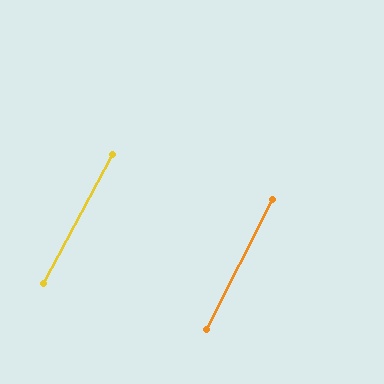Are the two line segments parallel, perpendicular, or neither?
Parallel — their directions differ by only 1.3°.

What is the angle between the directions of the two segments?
Approximately 1 degree.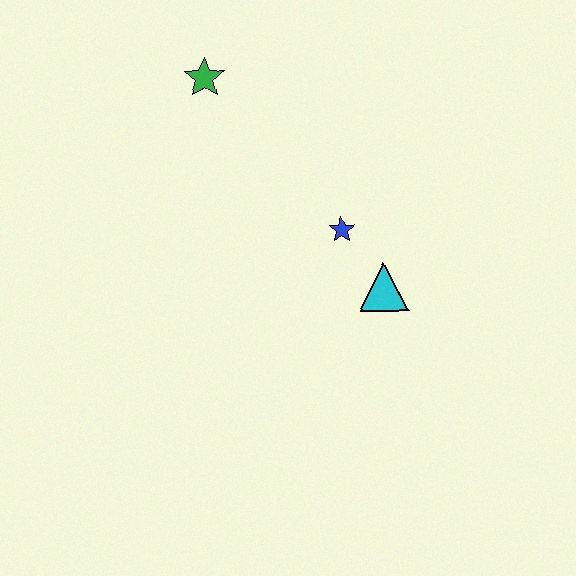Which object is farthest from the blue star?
The green star is farthest from the blue star.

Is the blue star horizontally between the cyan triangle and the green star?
Yes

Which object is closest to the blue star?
The cyan triangle is closest to the blue star.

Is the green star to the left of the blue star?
Yes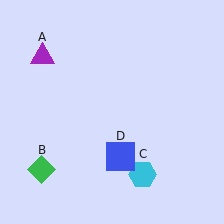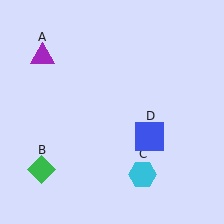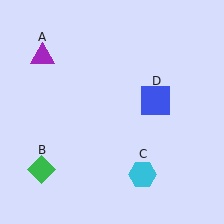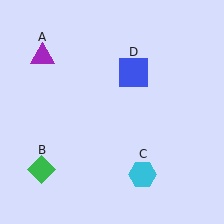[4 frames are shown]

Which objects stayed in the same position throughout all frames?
Purple triangle (object A) and green diamond (object B) and cyan hexagon (object C) remained stationary.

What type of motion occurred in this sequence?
The blue square (object D) rotated counterclockwise around the center of the scene.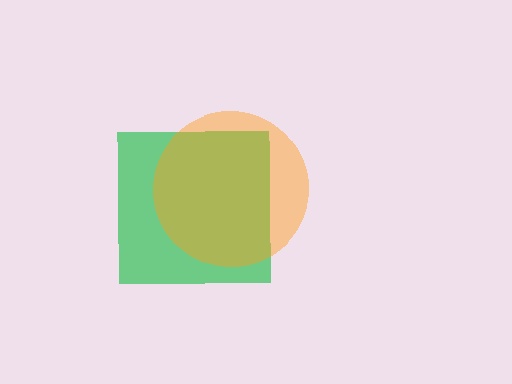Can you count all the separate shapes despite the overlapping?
Yes, there are 2 separate shapes.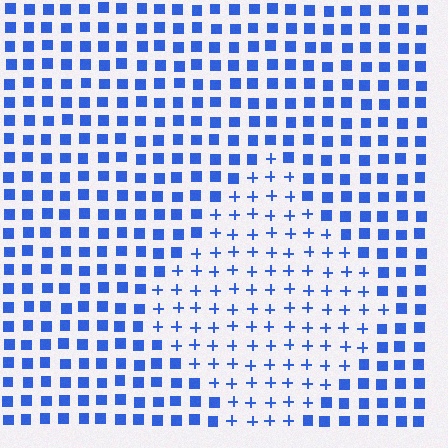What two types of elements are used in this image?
The image uses plus signs inside the diamond region and squares outside it.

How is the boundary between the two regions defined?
The boundary is defined by a change in element shape: plus signs inside vs. squares outside. All elements share the same color and spacing.